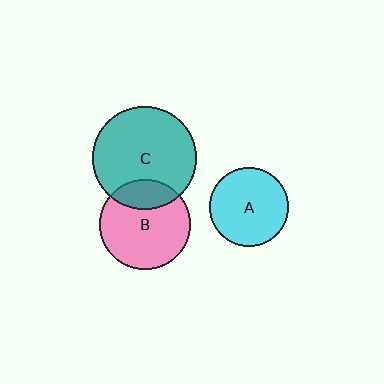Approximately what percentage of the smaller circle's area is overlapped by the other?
Approximately 25%.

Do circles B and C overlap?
Yes.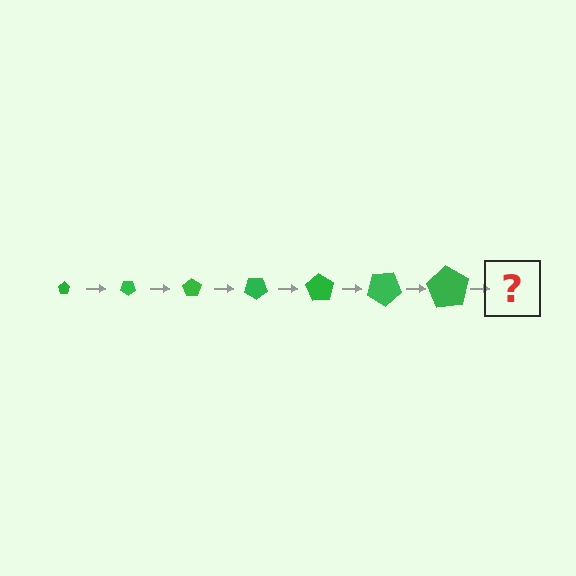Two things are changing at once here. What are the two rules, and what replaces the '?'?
The two rules are that the pentagon grows larger each step and it rotates 35 degrees each step. The '?' should be a pentagon, larger than the previous one and rotated 245 degrees from the start.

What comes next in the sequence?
The next element should be a pentagon, larger than the previous one and rotated 245 degrees from the start.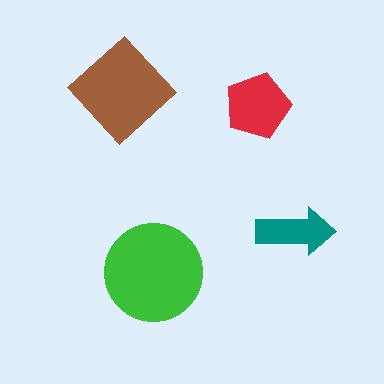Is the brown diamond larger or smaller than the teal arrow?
Larger.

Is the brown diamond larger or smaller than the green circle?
Smaller.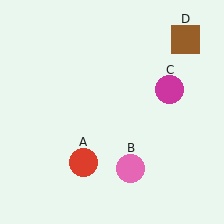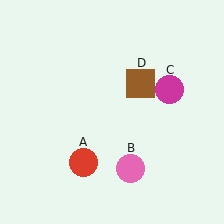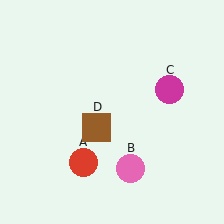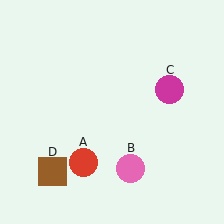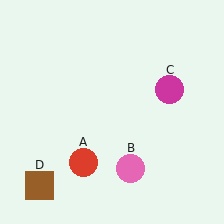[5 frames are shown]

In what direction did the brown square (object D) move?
The brown square (object D) moved down and to the left.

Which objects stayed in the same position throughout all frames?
Red circle (object A) and pink circle (object B) and magenta circle (object C) remained stationary.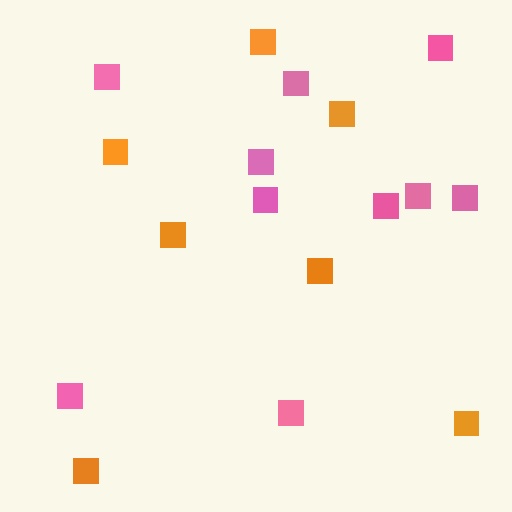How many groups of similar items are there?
There are 2 groups: one group of pink squares (10) and one group of orange squares (7).